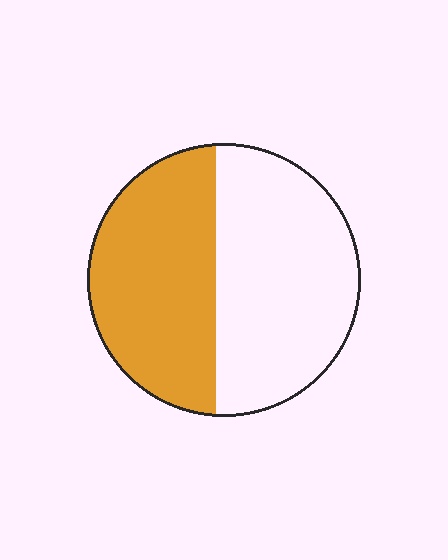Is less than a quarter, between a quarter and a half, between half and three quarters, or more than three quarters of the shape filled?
Between a quarter and a half.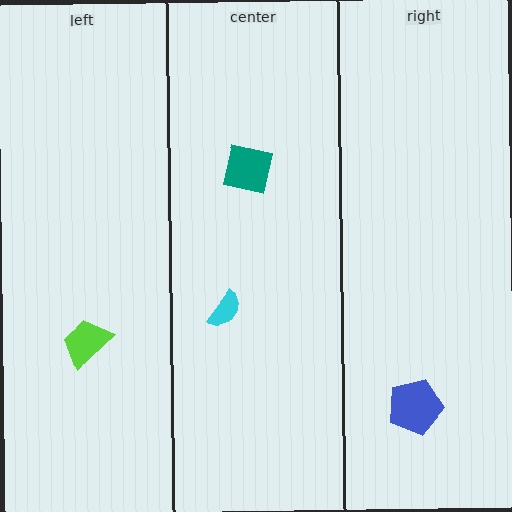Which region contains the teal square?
The center region.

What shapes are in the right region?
The blue pentagon.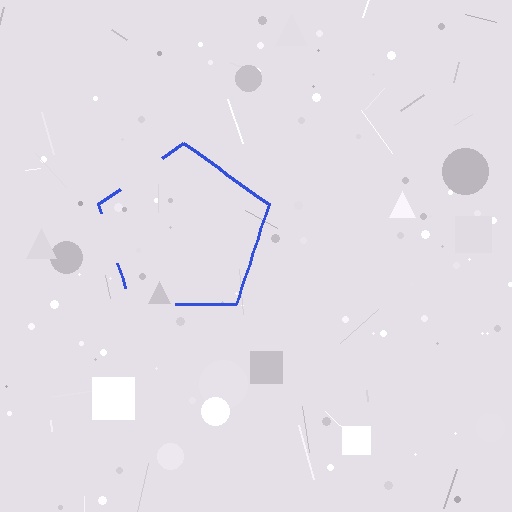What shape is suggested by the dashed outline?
The dashed outline suggests a pentagon.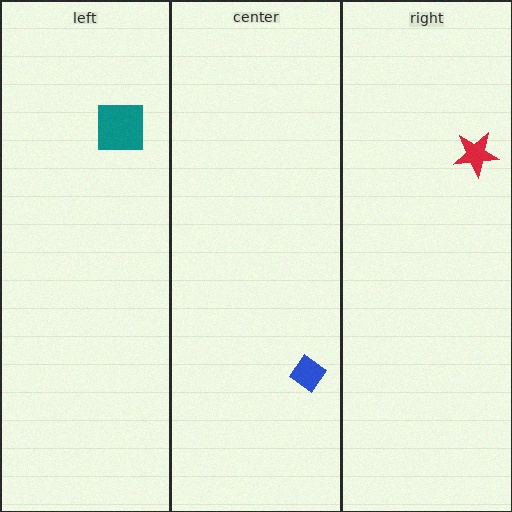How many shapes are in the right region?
1.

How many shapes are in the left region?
1.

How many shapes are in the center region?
1.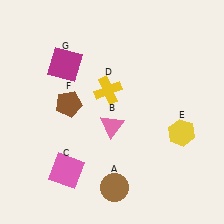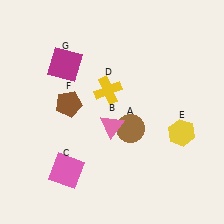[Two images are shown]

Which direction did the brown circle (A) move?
The brown circle (A) moved up.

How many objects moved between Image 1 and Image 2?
1 object moved between the two images.